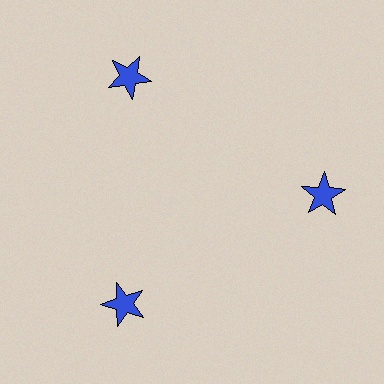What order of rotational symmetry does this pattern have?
This pattern has 3-fold rotational symmetry.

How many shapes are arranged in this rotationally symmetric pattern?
There are 3 shapes, arranged in 3 groups of 1.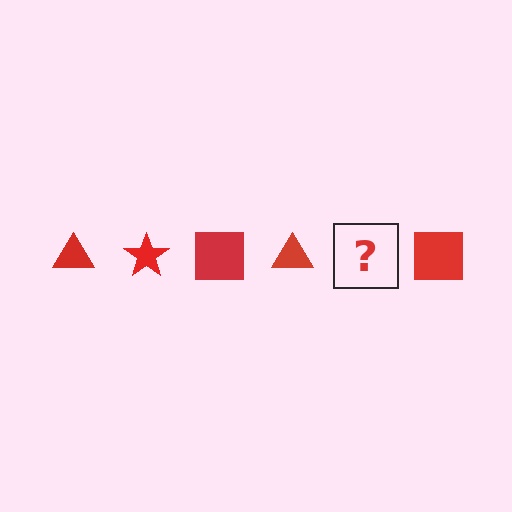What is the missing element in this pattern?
The missing element is a red star.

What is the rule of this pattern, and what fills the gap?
The rule is that the pattern cycles through triangle, star, square shapes in red. The gap should be filled with a red star.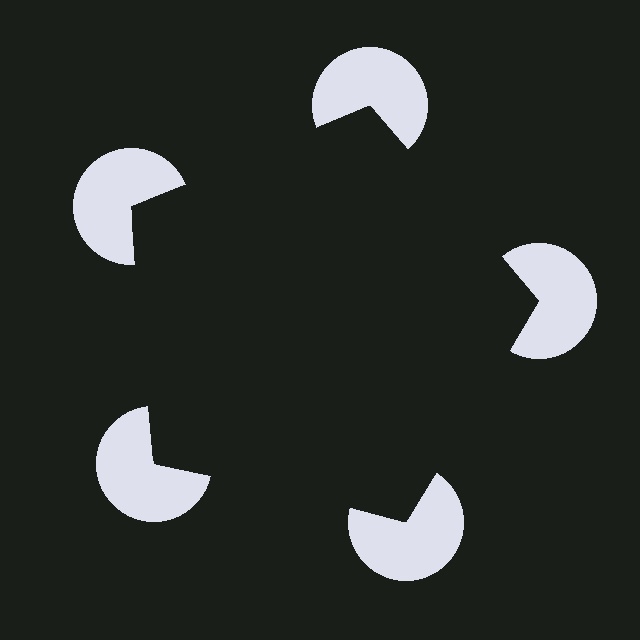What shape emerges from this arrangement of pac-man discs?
An illusory pentagon — its edges are inferred from the aligned wedge cuts in the pac-man discs, not physically drawn.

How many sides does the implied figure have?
5 sides.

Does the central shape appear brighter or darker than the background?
It typically appears slightly darker than the background, even though no actual brightness change is drawn.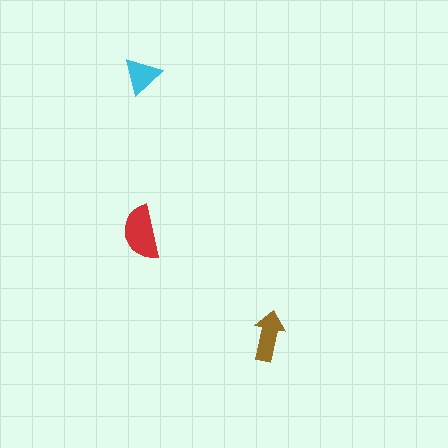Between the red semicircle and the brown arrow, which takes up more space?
The red semicircle.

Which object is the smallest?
The cyan triangle.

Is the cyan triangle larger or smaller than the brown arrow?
Smaller.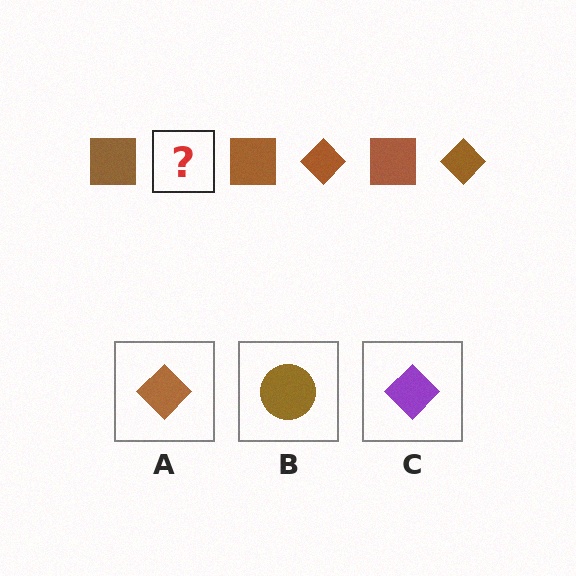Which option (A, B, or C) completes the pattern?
A.